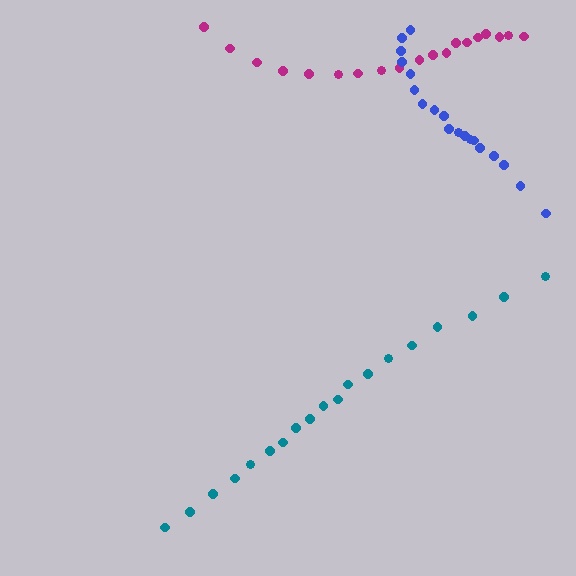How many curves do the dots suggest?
There are 3 distinct paths.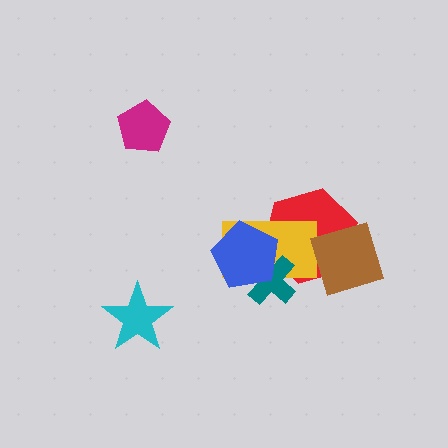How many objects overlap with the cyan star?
0 objects overlap with the cyan star.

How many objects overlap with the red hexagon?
4 objects overlap with the red hexagon.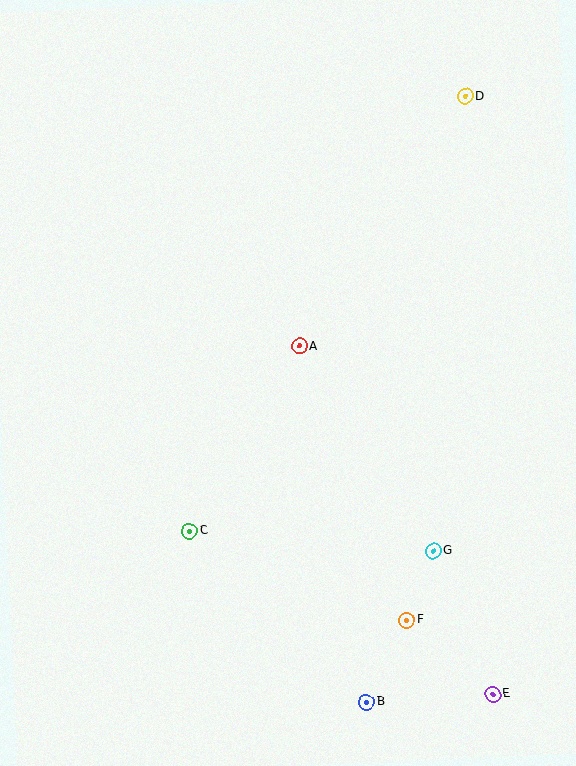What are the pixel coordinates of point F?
Point F is at (407, 620).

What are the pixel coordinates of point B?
Point B is at (366, 702).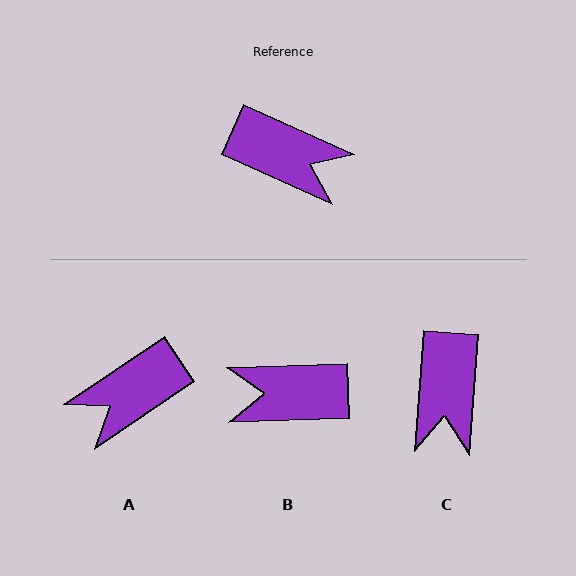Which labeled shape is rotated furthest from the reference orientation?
B, about 154 degrees away.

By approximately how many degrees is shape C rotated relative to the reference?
Approximately 70 degrees clockwise.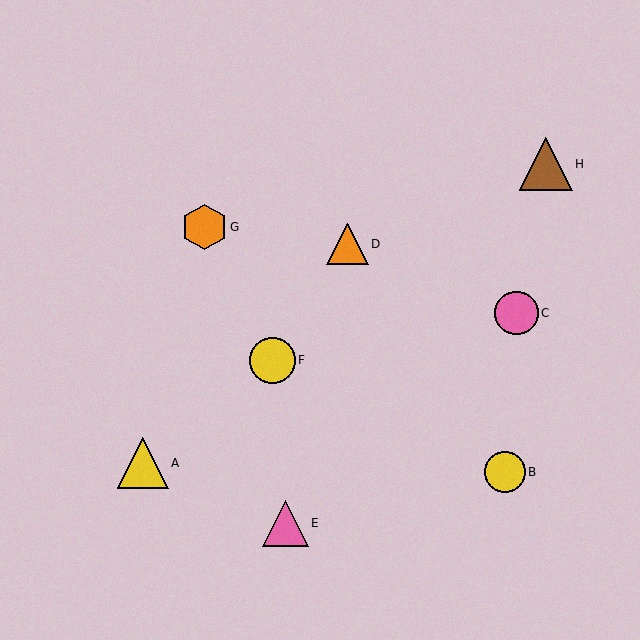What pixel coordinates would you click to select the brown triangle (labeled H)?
Click at (546, 164) to select the brown triangle H.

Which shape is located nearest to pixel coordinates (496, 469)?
The yellow circle (labeled B) at (505, 472) is nearest to that location.